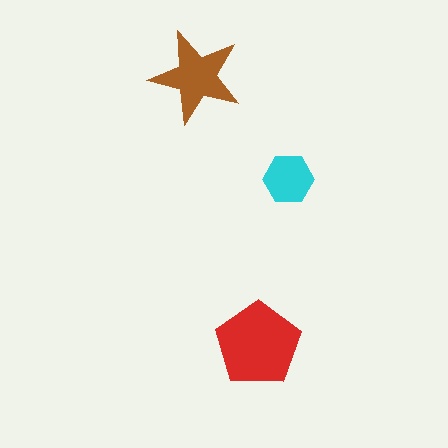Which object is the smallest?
The cyan hexagon.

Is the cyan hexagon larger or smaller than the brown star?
Smaller.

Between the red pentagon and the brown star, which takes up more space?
The red pentagon.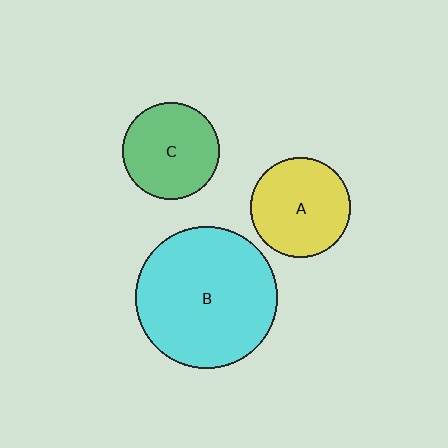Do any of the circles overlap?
No, none of the circles overlap.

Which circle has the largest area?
Circle B (cyan).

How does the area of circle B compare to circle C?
Approximately 2.1 times.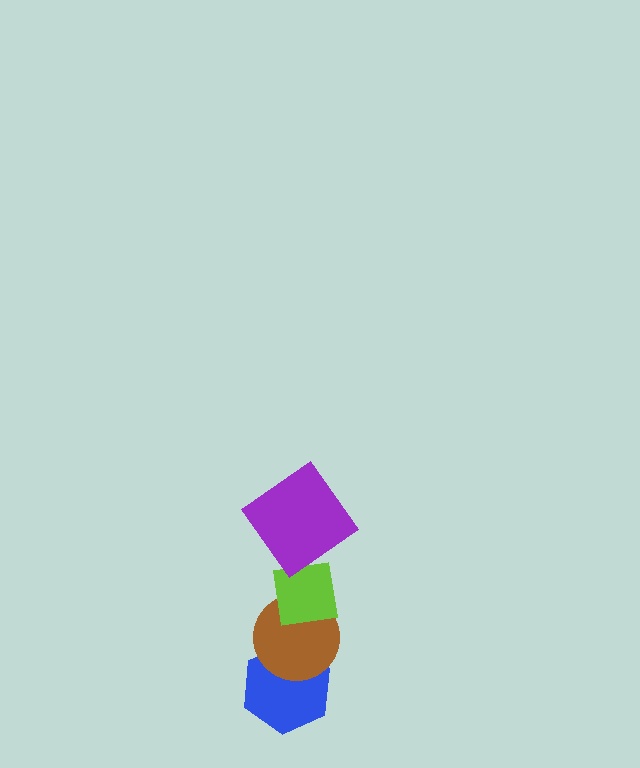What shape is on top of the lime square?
The purple diamond is on top of the lime square.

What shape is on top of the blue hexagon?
The brown circle is on top of the blue hexagon.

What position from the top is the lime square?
The lime square is 2nd from the top.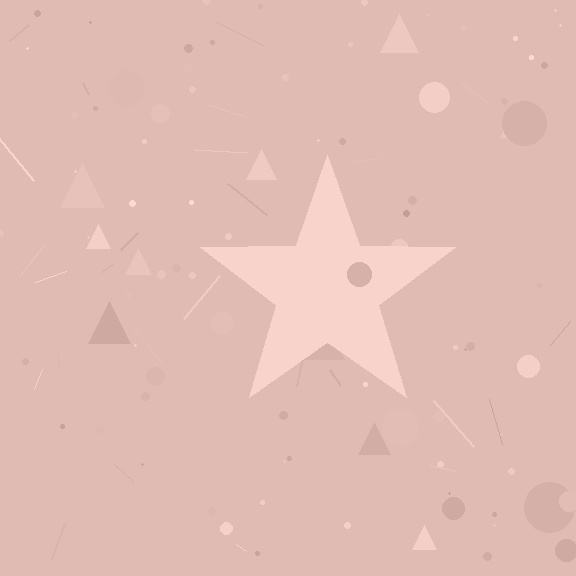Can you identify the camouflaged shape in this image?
The camouflaged shape is a star.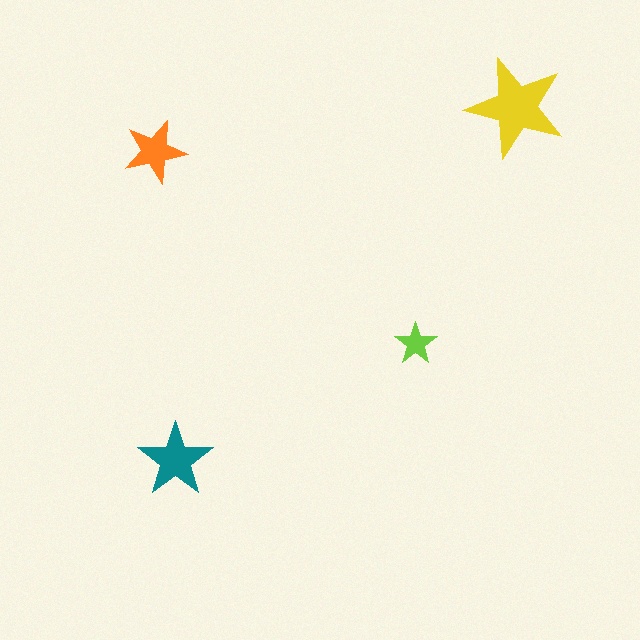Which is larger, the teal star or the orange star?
The teal one.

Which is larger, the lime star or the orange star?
The orange one.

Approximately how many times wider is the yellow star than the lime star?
About 2.5 times wider.